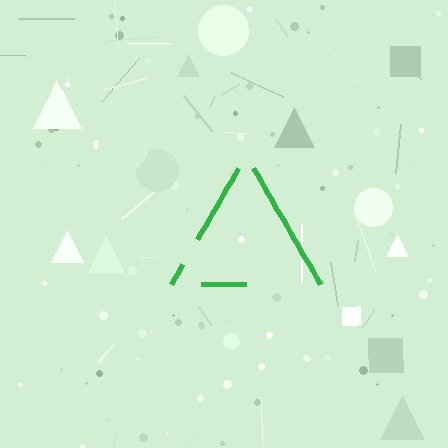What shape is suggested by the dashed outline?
The dashed outline suggests a triangle.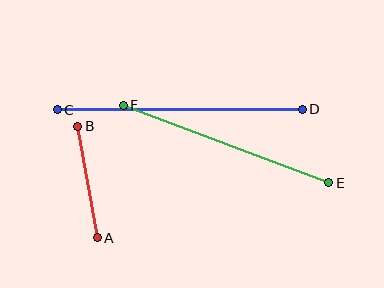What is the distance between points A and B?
The distance is approximately 113 pixels.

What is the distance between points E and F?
The distance is approximately 220 pixels.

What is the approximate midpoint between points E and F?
The midpoint is at approximately (226, 144) pixels.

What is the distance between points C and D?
The distance is approximately 245 pixels.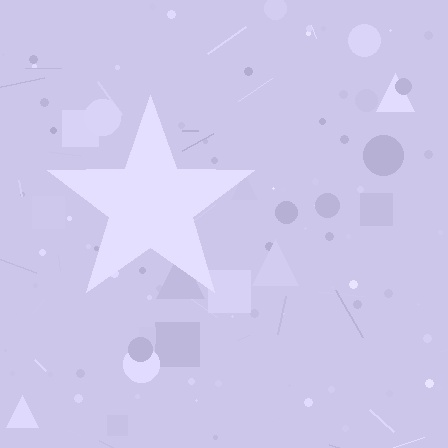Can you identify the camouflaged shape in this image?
The camouflaged shape is a star.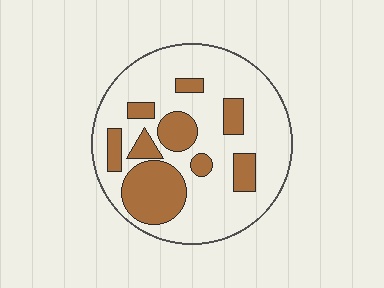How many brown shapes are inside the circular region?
9.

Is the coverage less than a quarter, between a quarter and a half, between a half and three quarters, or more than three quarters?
Between a quarter and a half.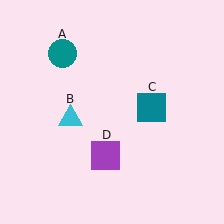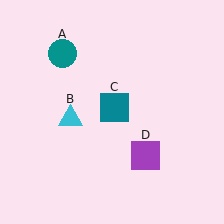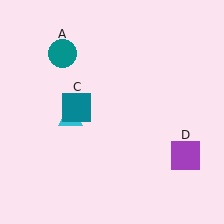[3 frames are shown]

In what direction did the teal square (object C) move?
The teal square (object C) moved left.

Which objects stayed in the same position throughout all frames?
Teal circle (object A) and cyan triangle (object B) remained stationary.